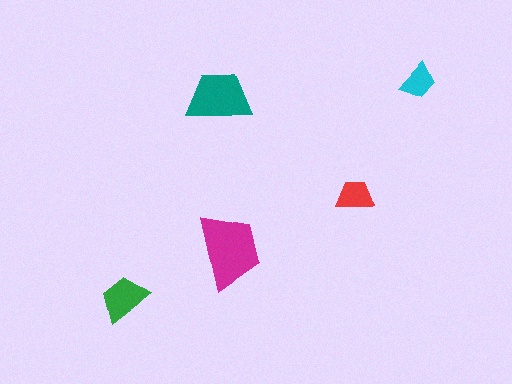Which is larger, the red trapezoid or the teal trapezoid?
The teal one.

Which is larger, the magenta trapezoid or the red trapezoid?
The magenta one.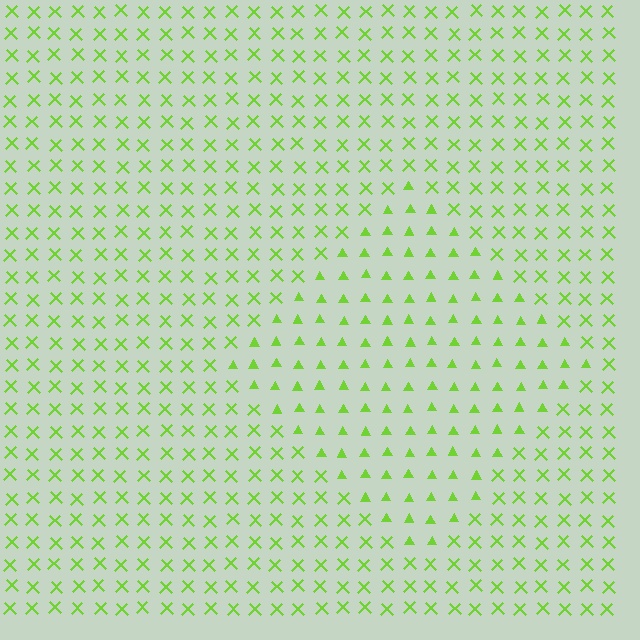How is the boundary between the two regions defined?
The boundary is defined by a change in element shape: triangles inside vs. X marks outside. All elements share the same color and spacing.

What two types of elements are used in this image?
The image uses triangles inside the diamond region and X marks outside it.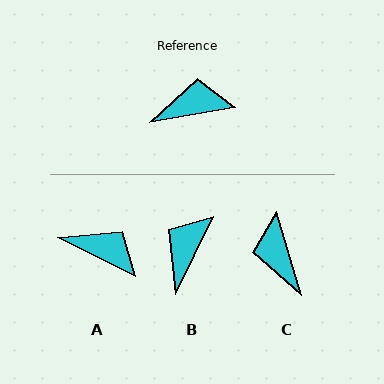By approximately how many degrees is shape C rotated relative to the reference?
Approximately 96 degrees counter-clockwise.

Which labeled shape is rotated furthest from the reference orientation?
C, about 96 degrees away.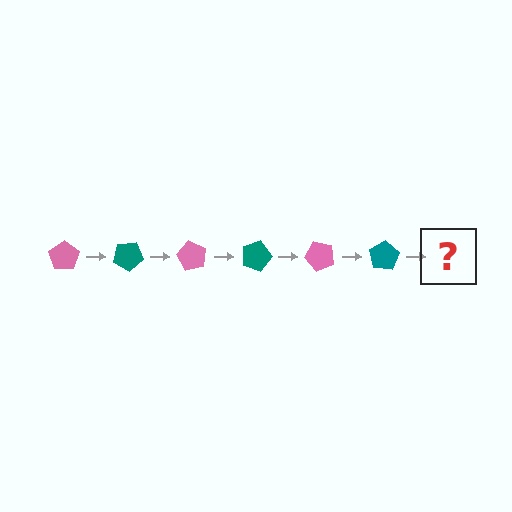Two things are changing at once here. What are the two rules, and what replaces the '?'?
The two rules are that it rotates 30 degrees each step and the color cycles through pink and teal. The '?' should be a pink pentagon, rotated 180 degrees from the start.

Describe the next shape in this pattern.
It should be a pink pentagon, rotated 180 degrees from the start.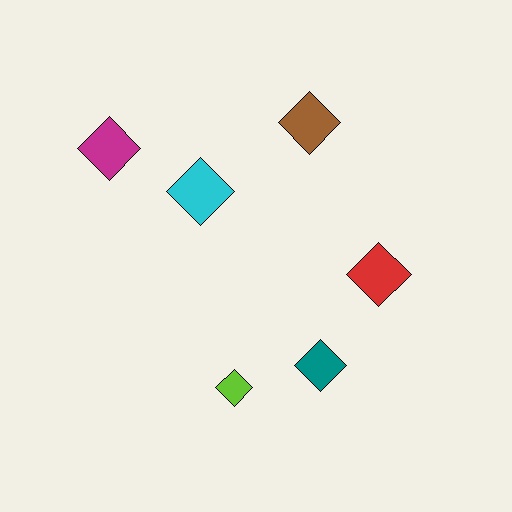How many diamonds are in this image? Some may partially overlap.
There are 6 diamonds.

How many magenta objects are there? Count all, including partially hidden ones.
There is 1 magenta object.